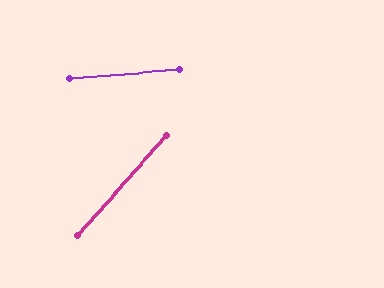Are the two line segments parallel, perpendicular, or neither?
Neither parallel nor perpendicular — they differ by about 44°.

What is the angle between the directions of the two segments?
Approximately 44 degrees.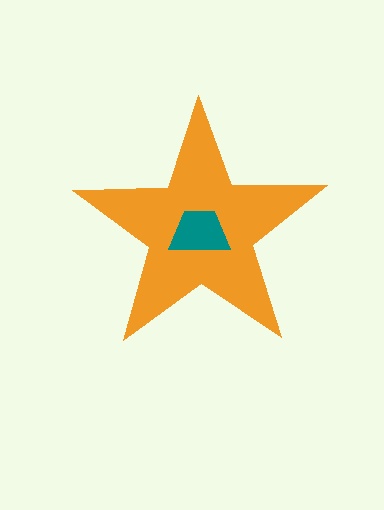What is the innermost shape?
The teal trapezoid.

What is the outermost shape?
The orange star.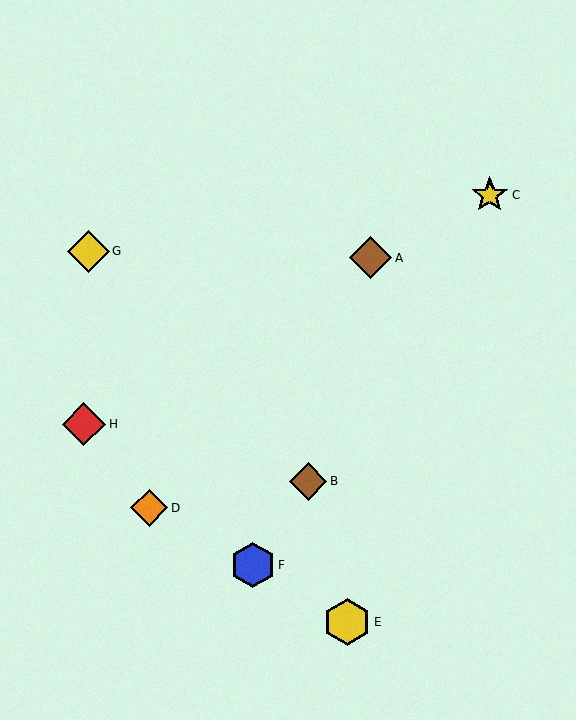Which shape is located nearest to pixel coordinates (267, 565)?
The blue hexagon (labeled F) at (253, 565) is nearest to that location.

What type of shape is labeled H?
Shape H is a red diamond.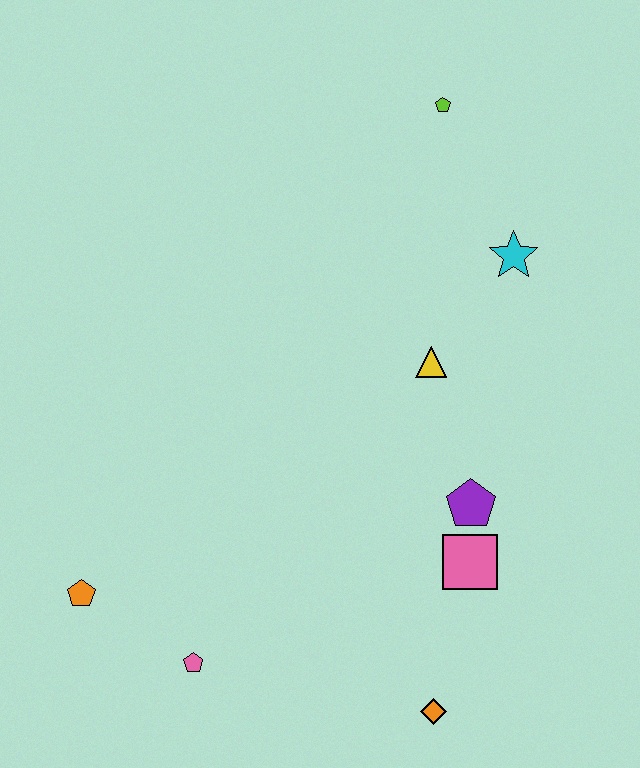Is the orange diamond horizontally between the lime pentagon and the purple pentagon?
No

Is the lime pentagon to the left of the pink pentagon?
No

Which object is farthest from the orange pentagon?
The lime pentagon is farthest from the orange pentagon.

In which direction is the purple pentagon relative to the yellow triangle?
The purple pentagon is below the yellow triangle.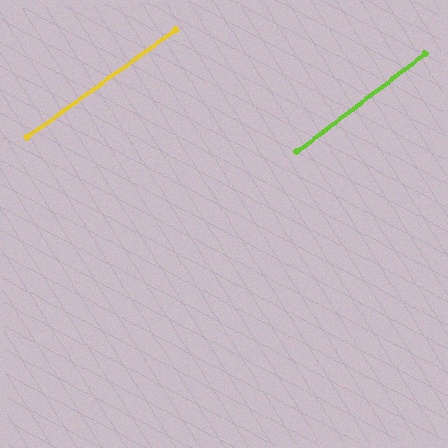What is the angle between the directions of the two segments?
Approximately 2 degrees.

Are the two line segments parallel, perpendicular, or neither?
Parallel — their directions differ by only 1.6°.